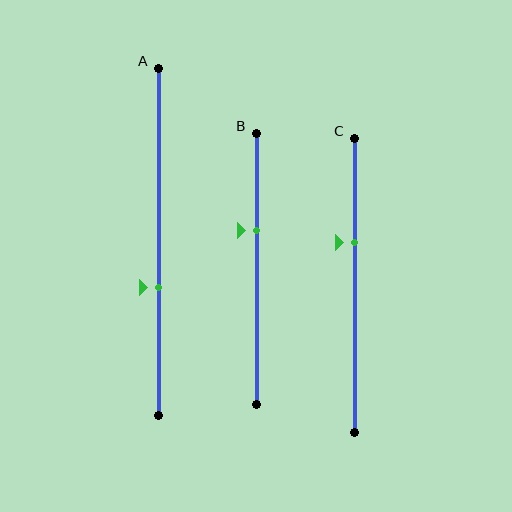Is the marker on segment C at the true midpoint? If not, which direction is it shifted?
No, the marker on segment C is shifted upward by about 15% of the segment length.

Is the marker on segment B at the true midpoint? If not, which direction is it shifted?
No, the marker on segment B is shifted upward by about 14% of the segment length.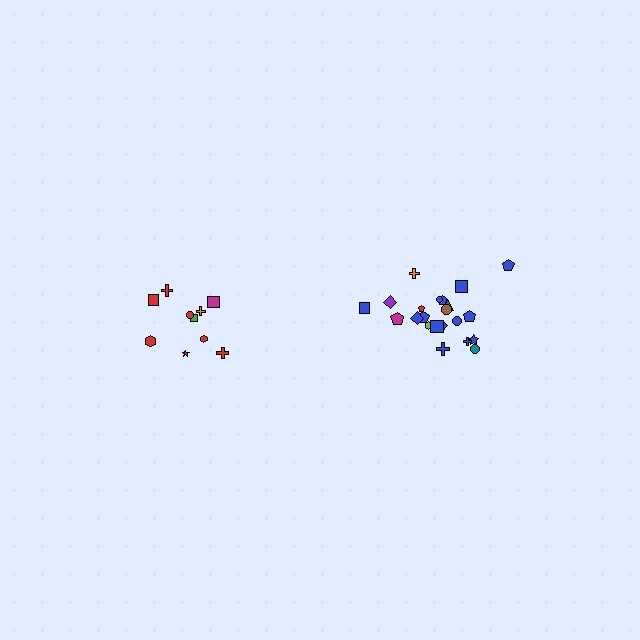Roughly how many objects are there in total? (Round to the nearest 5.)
Roughly 30 objects in total.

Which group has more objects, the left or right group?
The right group.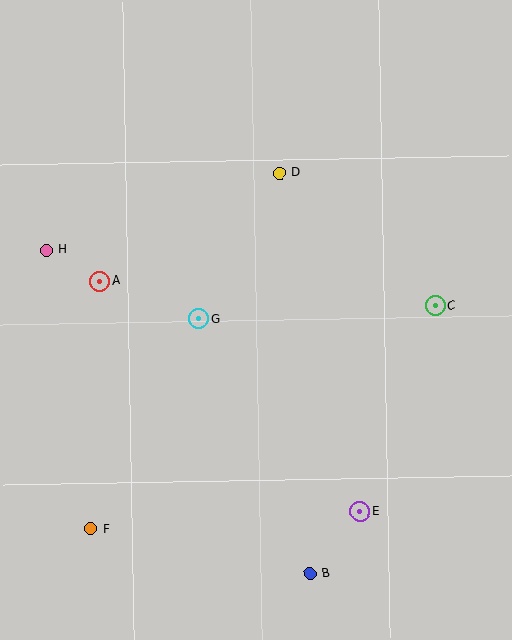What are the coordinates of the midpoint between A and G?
The midpoint between A and G is at (149, 300).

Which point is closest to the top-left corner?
Point H is closest to the top-left corner.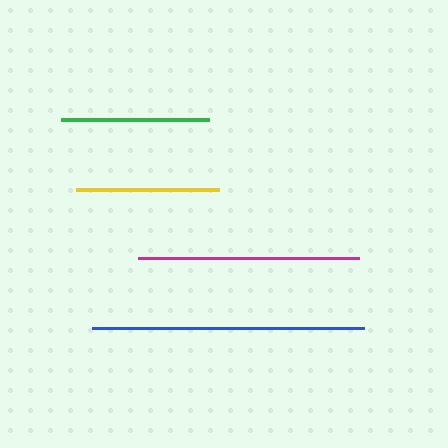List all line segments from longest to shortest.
From longest to shortest: blue, magenta, green, yellow.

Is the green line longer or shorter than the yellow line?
The green line is longer than the yellow line.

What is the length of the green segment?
The green segment is approximately 148 pixels long.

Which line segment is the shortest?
The yellow line is the shortest at approximately 143 pixels.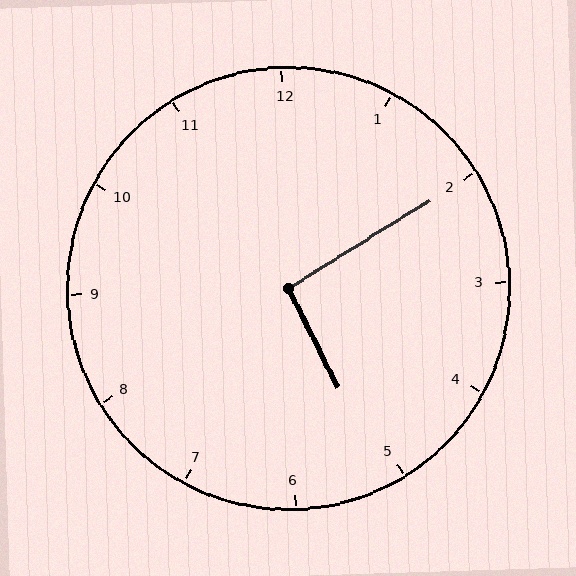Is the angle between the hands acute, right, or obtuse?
It is right.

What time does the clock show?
5:10.